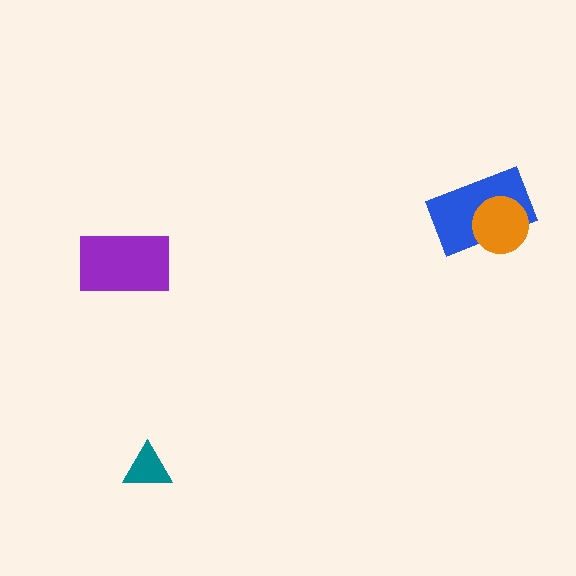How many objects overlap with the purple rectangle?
0 objects overlap with the purple rectangle.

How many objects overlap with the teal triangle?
0 objects overlap with the teal triangle.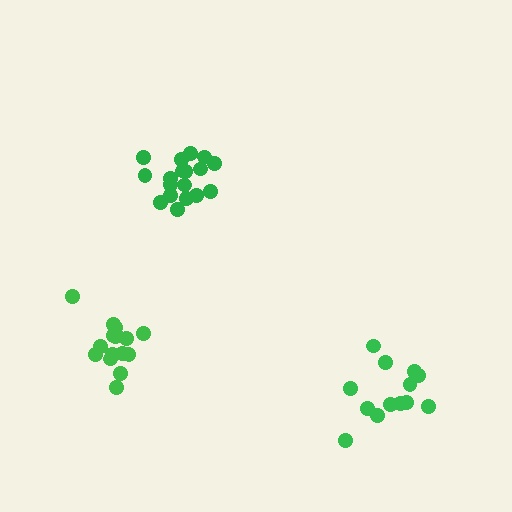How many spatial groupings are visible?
There are 3 spatial groupings.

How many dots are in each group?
Group 1: 18 dots, Group 2: 13 dots, Group 3: 16 dots (47 total).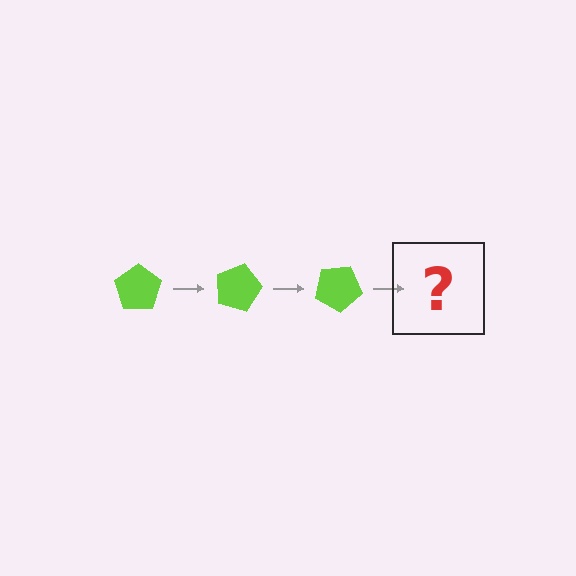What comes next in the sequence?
The next element should be a lime pentagon rotated 45 degrees.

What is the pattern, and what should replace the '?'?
The pattern is that the pentagon rotates 15 degrees each step. The '?' should be a lime pentagon rotated 45 degrees.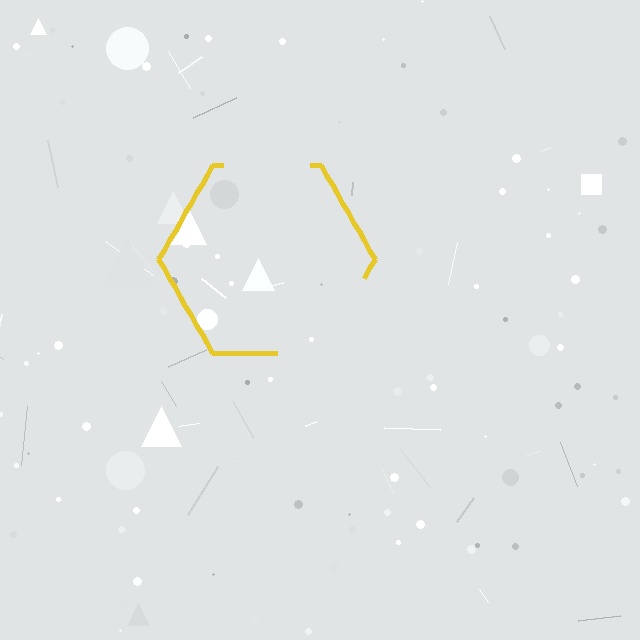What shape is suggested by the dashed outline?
The dashed outline suggests a hexagon.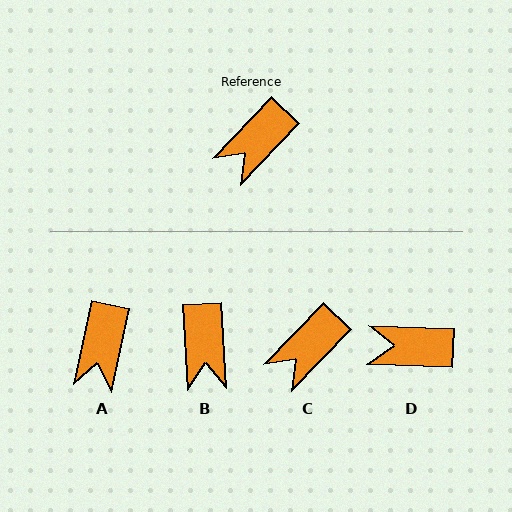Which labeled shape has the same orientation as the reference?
C.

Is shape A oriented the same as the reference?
No, it is off by about 31 degrees.